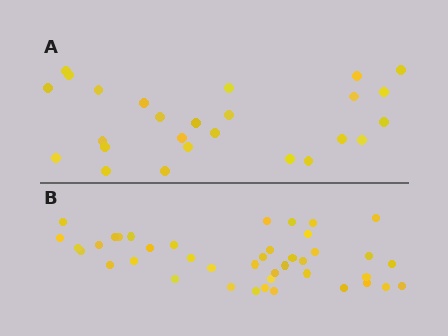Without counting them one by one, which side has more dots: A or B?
Region B (the bottom region) has more dots.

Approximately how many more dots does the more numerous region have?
Region B has approximately 15 more dots than region A.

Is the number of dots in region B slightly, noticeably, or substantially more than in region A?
Region B has substantially more. The ratio is roughly 1.6 to 1.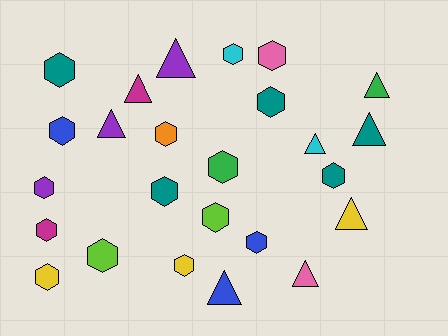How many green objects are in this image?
There are 2 green objects.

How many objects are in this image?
There are 25 objects.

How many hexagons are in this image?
There are 16 hexagons.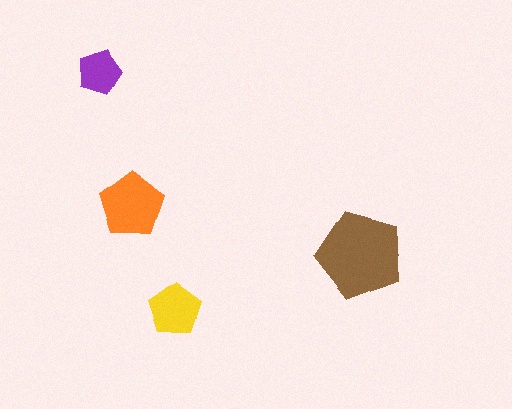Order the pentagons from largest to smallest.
the brown one, the orange one, the yellow one, the purple one.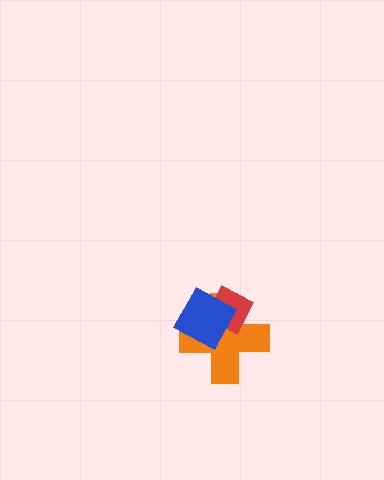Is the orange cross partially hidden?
Yes, it is partially covered by another shape.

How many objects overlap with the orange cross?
2 objects overlap with the orange cross.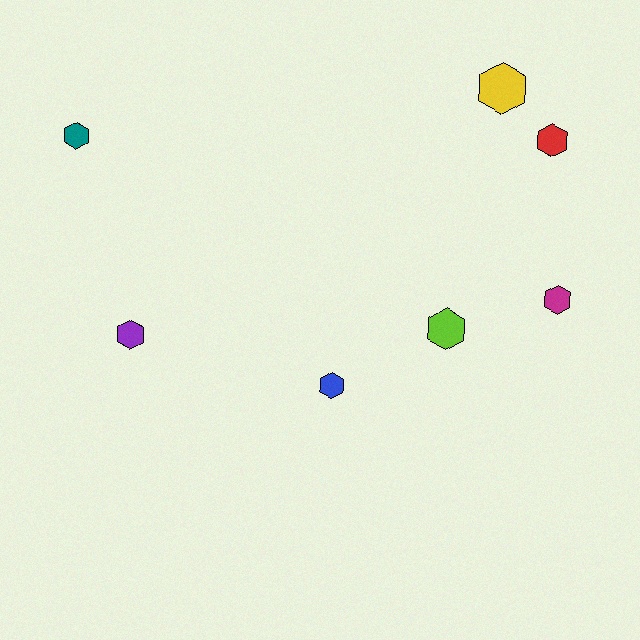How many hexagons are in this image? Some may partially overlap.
There are 7 hexagons.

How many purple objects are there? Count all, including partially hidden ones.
There is 1 purple object.